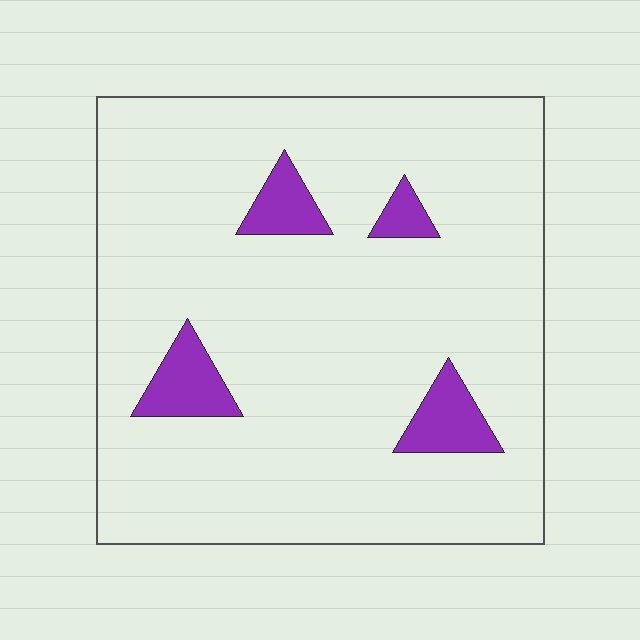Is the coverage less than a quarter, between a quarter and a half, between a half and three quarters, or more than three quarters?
Less than a quarter.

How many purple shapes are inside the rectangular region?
4.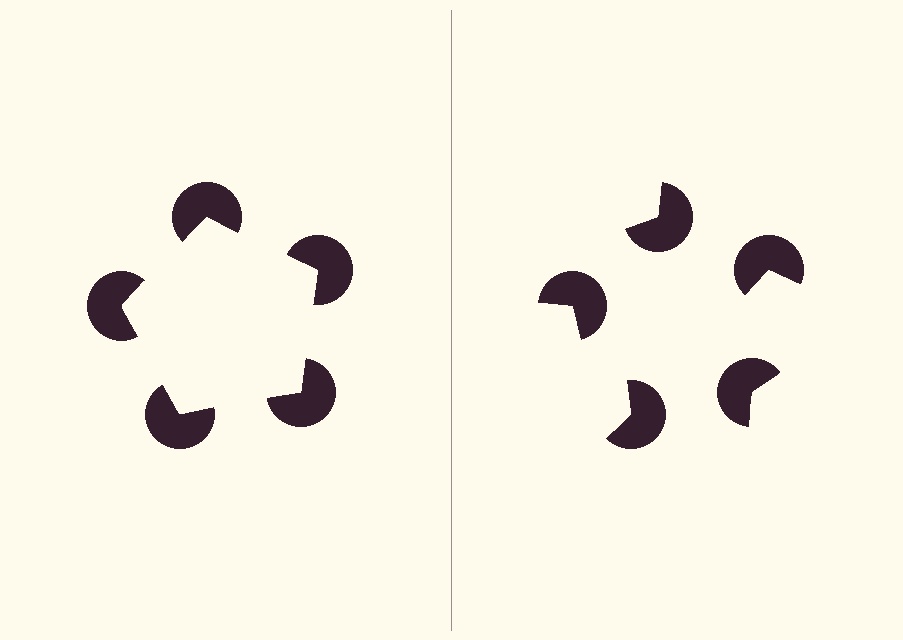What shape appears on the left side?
An illusory pentagon.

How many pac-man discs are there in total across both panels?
10 — 5 on each side.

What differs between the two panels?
The pac-man discs are positioned identically on both sides; only the wedge orientations differ. On the left they align to a pentagon; on the right they are misaligned.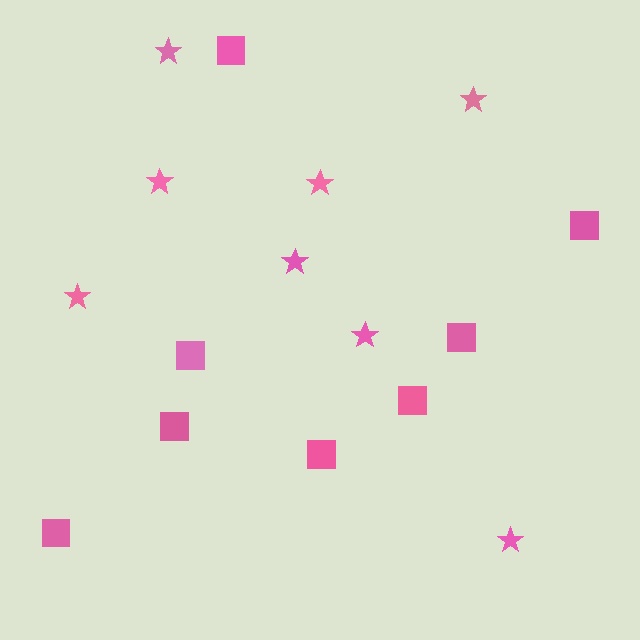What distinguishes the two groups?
There are 2 groups: one group of squares (8) and one group of stars (8).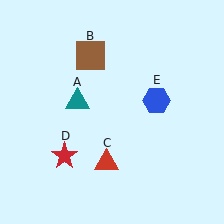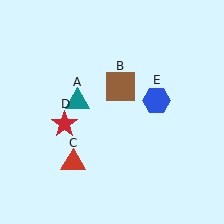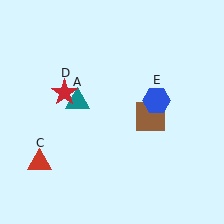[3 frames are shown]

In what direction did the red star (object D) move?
The red star (object D) moved up.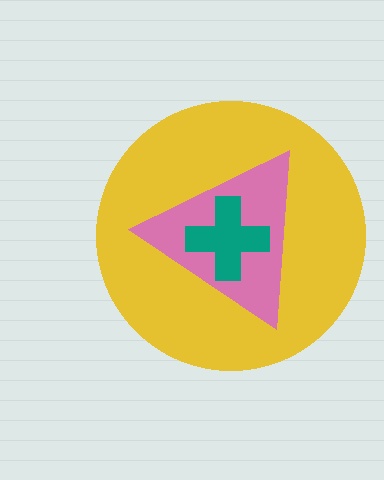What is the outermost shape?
The yellow circle.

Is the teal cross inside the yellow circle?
Yes.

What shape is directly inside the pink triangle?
The teal cross.